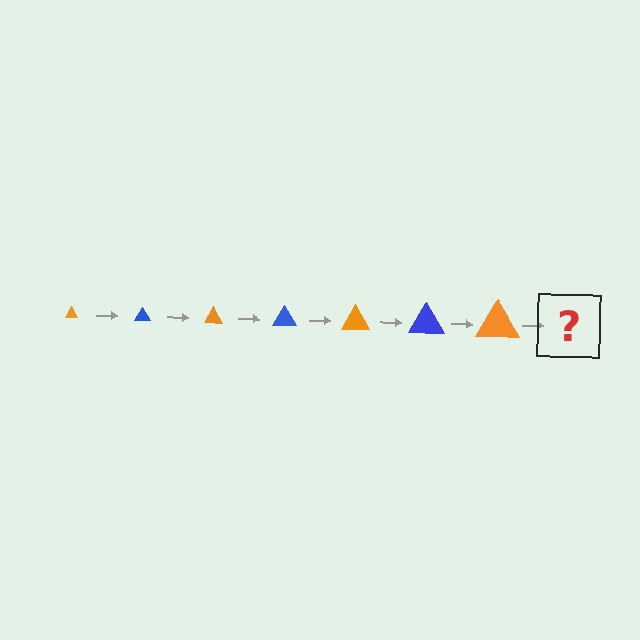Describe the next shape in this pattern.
It should be a blue triangle, larger than the previous one.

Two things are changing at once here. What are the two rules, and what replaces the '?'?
The two rules are that the triangle grows larger each step and the color cycles through orange and blue. The '?' should be a blue triangle, larger than the previous one.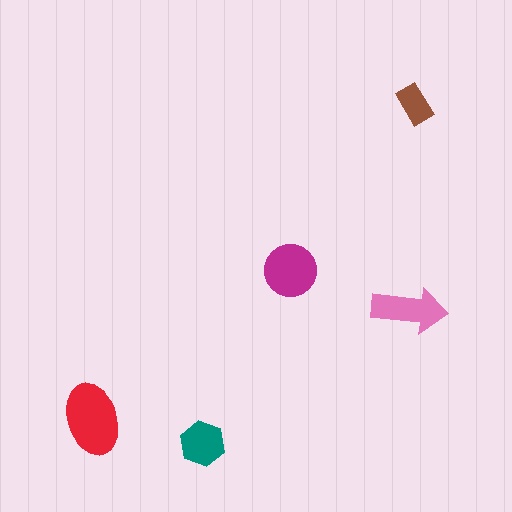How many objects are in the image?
There are 5 objects in the image.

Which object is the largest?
The red ellipse.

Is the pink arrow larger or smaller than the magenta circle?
Smaller.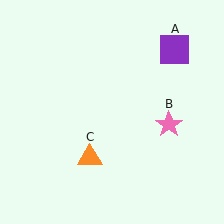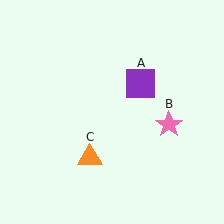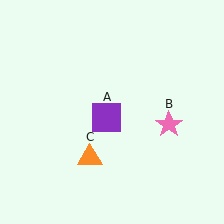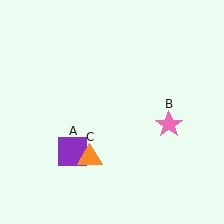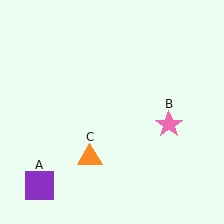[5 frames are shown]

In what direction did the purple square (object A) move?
The purple square (object A) moved down and to the left.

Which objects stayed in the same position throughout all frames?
Pink star (object B) and orange triangle (object C) remained stationary.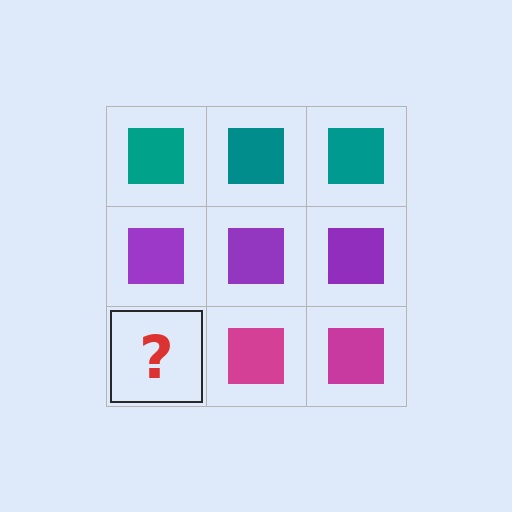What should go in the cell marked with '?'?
The missing cell should contain a magenta square.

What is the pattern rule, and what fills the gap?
The rule is that each row has a consistent color. The gap should be filled with a magenta square.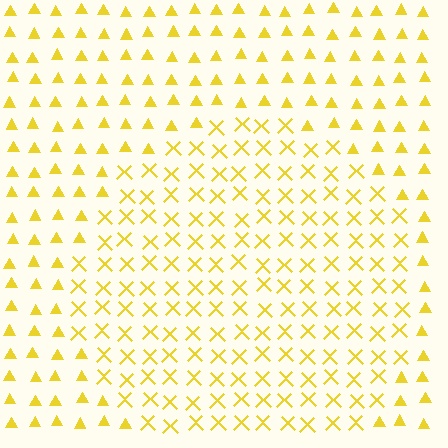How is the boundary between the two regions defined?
The boundary is defined by a change in element shape: X marks inside vs. triangles outside. All elements share the same color and spacing.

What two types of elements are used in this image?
The image uses X marks inside the circle region and triangles outside it.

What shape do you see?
I see a circle.